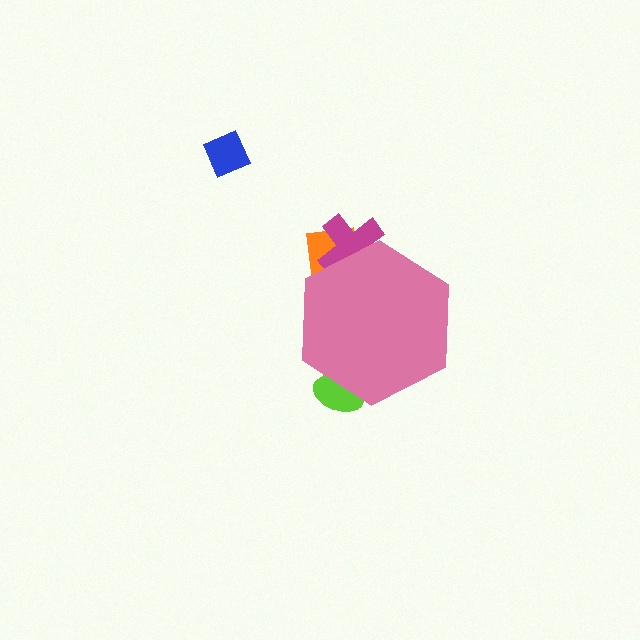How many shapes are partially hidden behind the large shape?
3 shapes are partially hidden.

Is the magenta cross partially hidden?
Yes, the magenta cross is partially hidden behind the pink hexagon.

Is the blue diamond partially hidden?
No, the blue diamond is fully visible.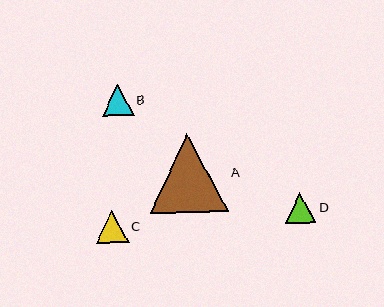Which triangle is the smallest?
Triangle D is the smallest with a size of approximately 30 pixels.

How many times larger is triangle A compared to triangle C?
Triangle A is approximately 2.4 times the size of triangle C.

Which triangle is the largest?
Triangle A is the largest with a size of approximately 79 pixels.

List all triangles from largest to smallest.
From largest to smallest: A, C, B, D.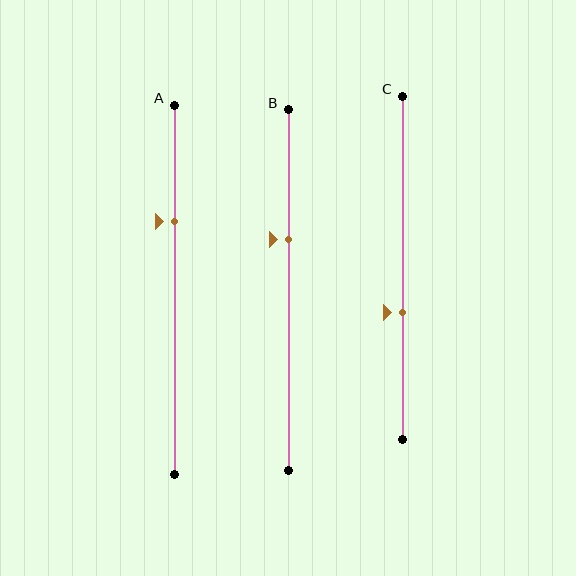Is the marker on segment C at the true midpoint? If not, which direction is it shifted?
No, the marker on segment C is shifted downward by about 13% of the segment length.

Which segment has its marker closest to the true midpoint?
Segment C has its marker closest to the true midpoint.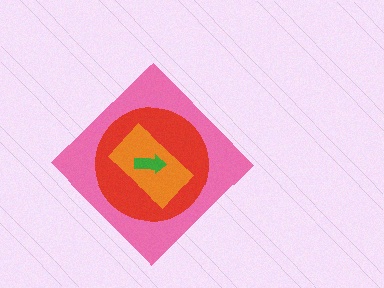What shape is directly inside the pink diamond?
The red circle.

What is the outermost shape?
The pink diamond.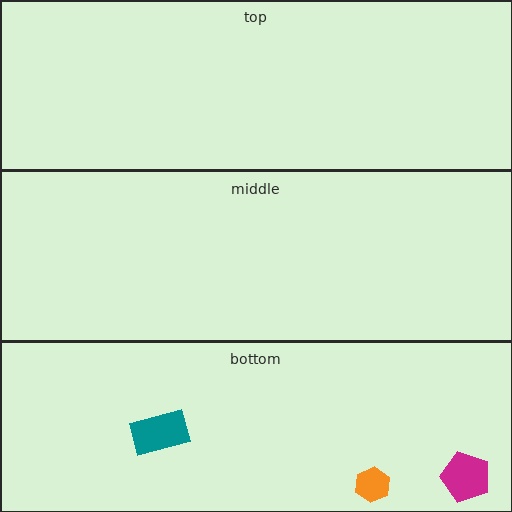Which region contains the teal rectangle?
The bottom region.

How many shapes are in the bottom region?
3.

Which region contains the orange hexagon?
The bottom region.